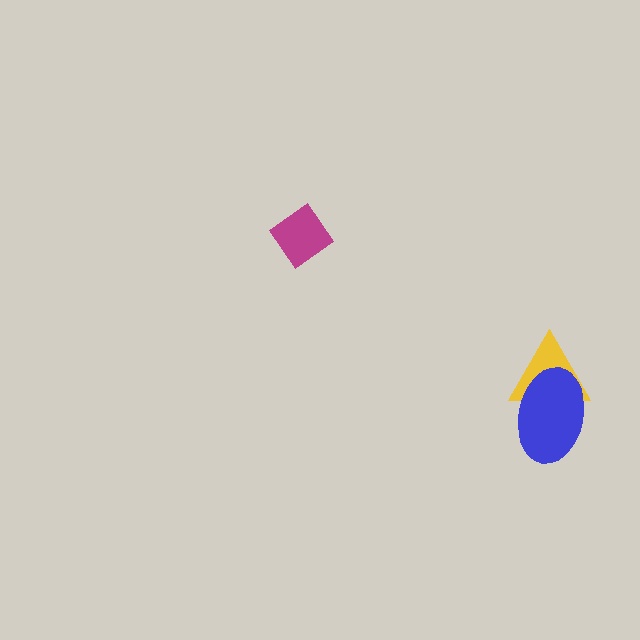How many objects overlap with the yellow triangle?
1 object overlaps with the yellow triangle.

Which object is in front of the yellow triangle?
The blue ellipse is in front of the yellow triangle.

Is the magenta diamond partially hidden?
No, no other shape covers it.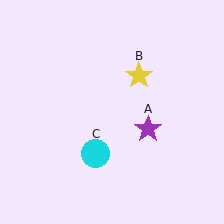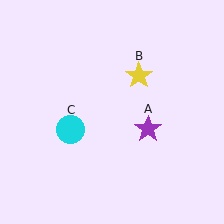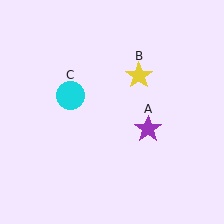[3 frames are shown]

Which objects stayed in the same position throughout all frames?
Purple star (object A) and yellow star (object B) remained stationary.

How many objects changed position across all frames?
1 object changed position: cyan circle (object C).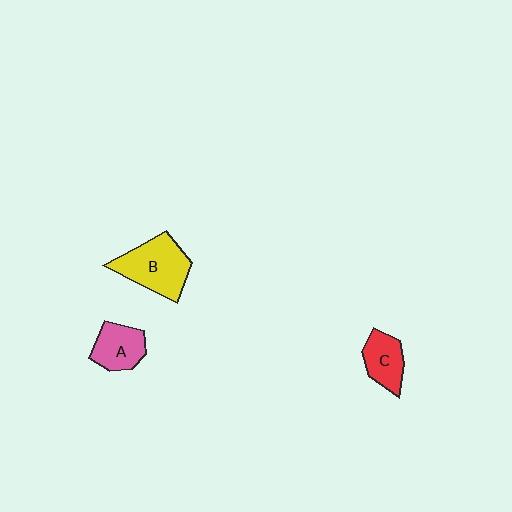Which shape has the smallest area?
Shape C (red).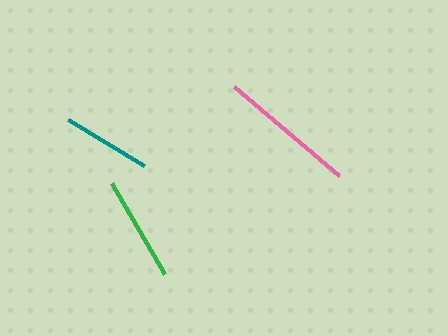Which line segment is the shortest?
The teal line is the shortest at approximately 89 pixels.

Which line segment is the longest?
The pink line is the longest at approximately 137 pixels.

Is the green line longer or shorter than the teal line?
The green line is longer than the teal line.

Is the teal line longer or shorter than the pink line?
The pink line is longer than the teal line.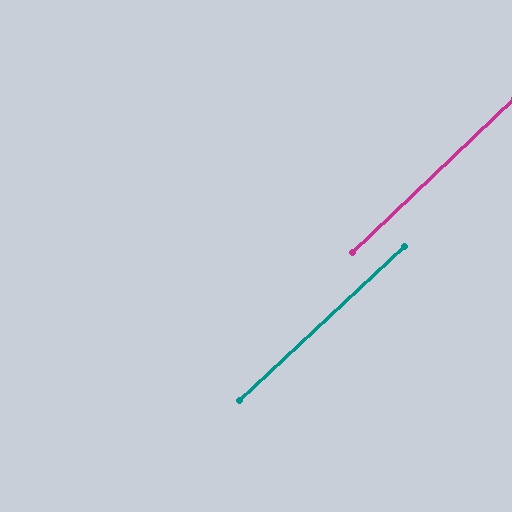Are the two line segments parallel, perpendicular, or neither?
Parallel — their directions differ by only 0.6°.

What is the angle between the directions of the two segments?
Approximately 1 degree.